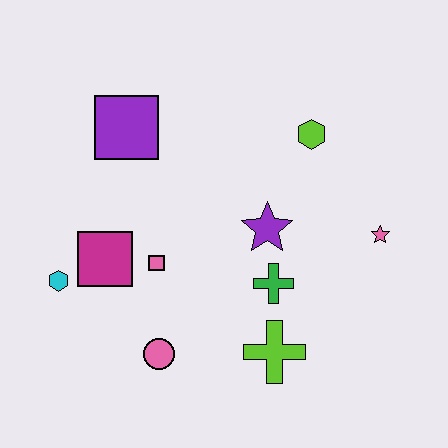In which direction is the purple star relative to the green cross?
The purple star is above the green cross.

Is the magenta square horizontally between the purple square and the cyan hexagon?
Yes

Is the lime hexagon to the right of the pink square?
Yes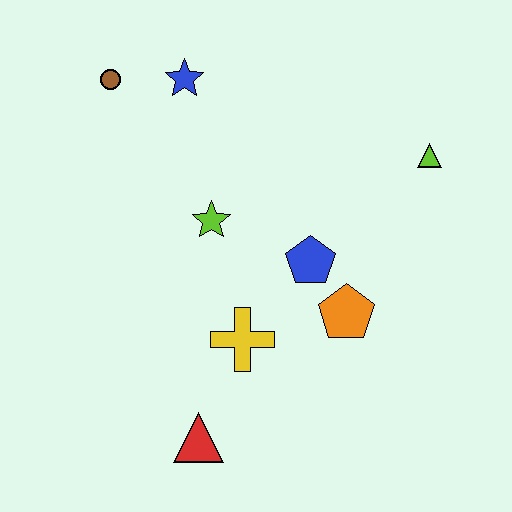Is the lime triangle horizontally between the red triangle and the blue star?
No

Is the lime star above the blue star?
No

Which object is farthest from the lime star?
The lime triangle is farthest from the lime star.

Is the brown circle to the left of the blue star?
Yes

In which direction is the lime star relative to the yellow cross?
The lime star is above the yellow cross.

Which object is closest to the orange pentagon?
The blue pentagon is closest to the orange pentagon.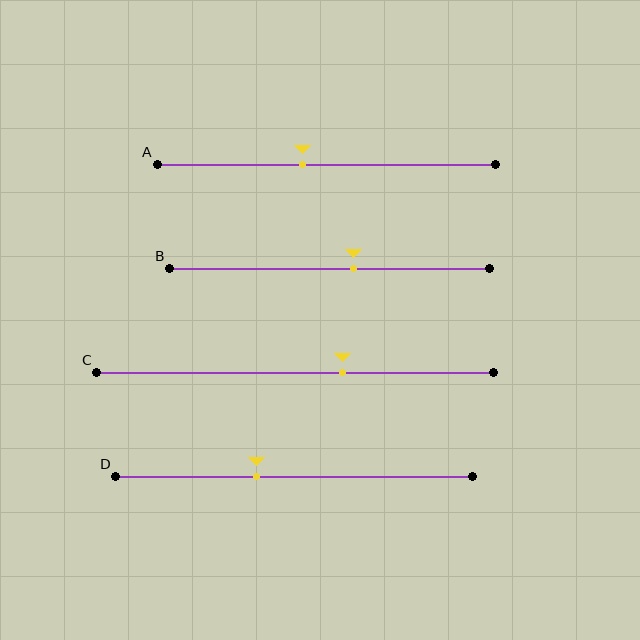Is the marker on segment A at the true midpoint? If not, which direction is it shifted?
No, the marker on segment A is shifted to the left by about 7% of the segment length.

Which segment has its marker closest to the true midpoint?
Segment A has its marker closest to the true midpoint.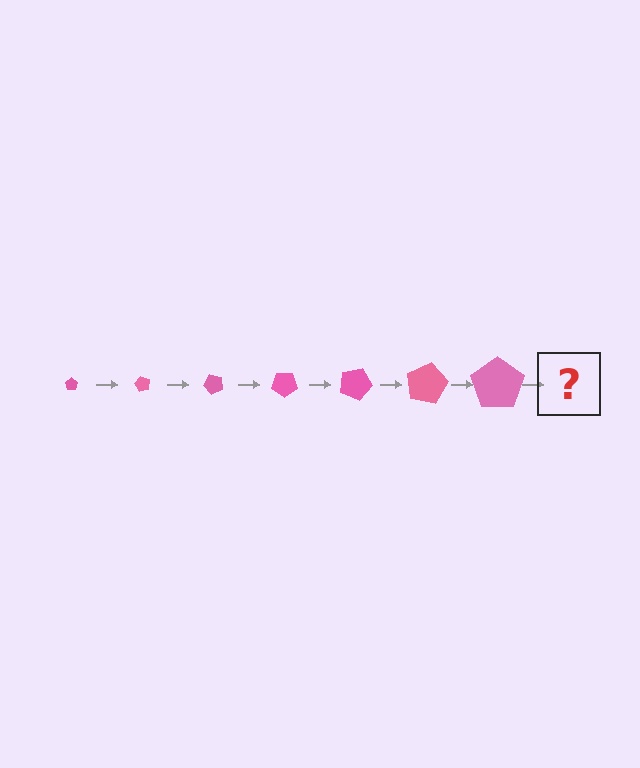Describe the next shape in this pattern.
It should be a pentagon, larger than the previous one and rotated 420 degrees from the start.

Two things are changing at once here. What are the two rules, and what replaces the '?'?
The two rules are that the pentagon grows larger each step and it rotates 60 degrees each step. The '?' should be a pentagon, larger than the previous one and rotated 420 degrees from the start.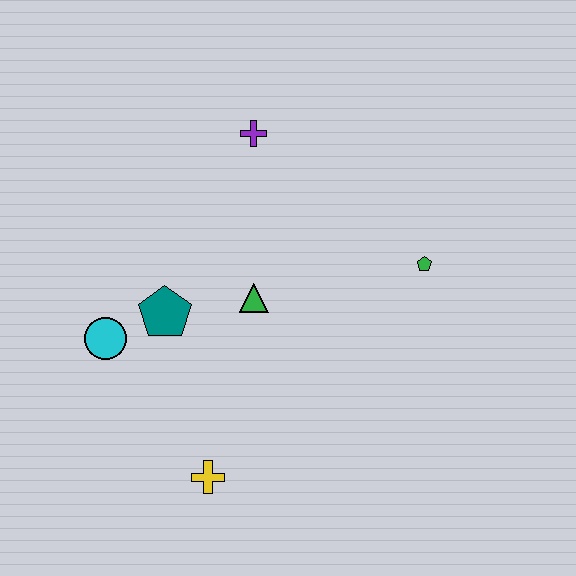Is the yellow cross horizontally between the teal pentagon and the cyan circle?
No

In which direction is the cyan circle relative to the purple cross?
The cyan circle is below the purple cross.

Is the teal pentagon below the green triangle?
Yes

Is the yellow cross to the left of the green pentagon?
Yes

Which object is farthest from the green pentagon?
The cyan circle is farthest from the green pentagon.